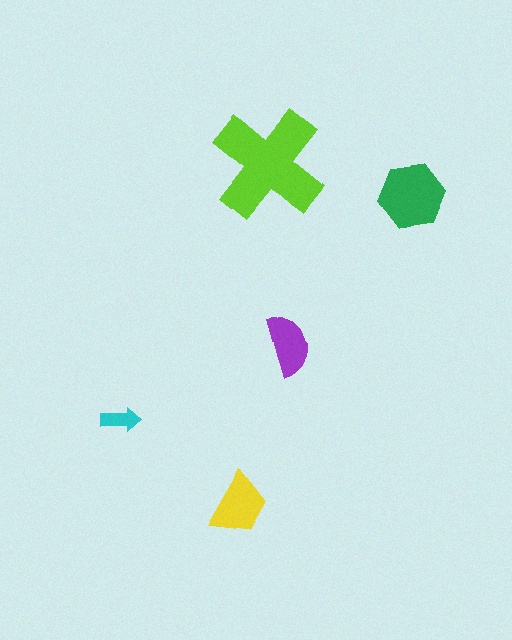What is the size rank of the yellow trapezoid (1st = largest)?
3rd.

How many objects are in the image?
There are 5 objects in the image.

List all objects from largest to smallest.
The lime cross, the green hexagon, the yellow trapezoid, the purple semicircle, the cyan arrow.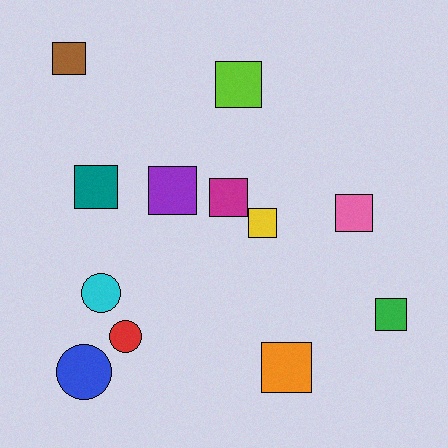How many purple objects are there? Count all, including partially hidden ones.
There is 1 purple object.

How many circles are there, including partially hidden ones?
There are 3 circles.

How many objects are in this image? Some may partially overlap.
There are 12 objects.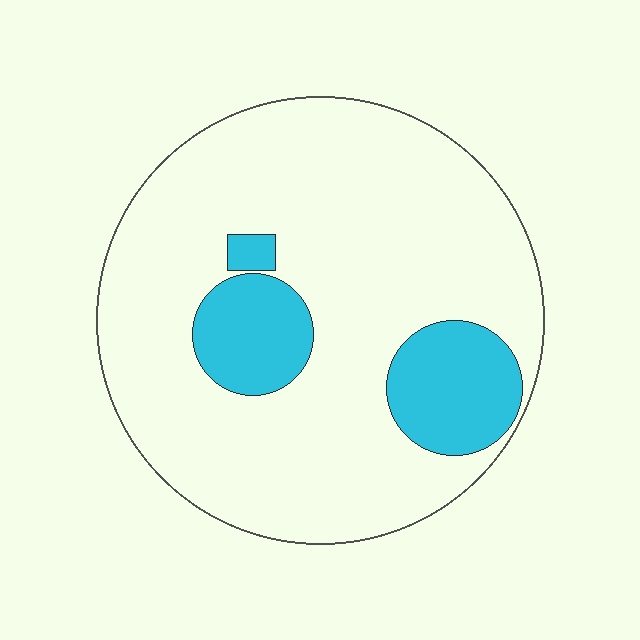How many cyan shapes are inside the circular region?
3.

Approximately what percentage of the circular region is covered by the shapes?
Approximately 20%.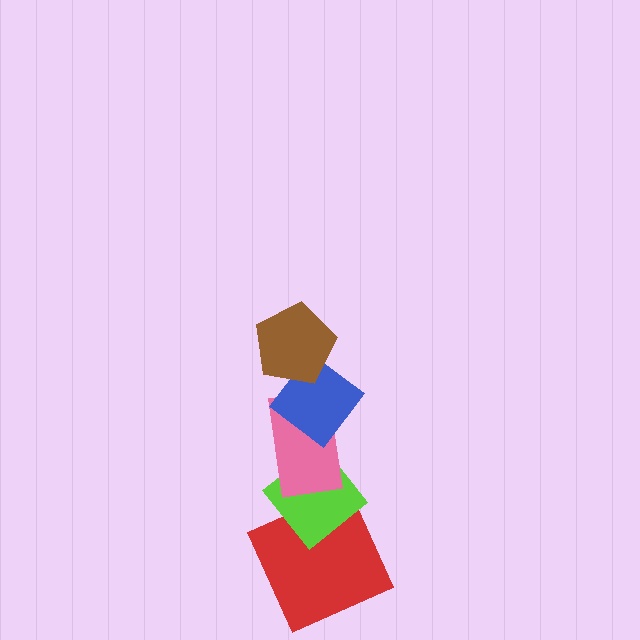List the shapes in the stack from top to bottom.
From top to bottom: the brown pentagon, the blue diamond, the pink rectangle, the lime diamond, the red square.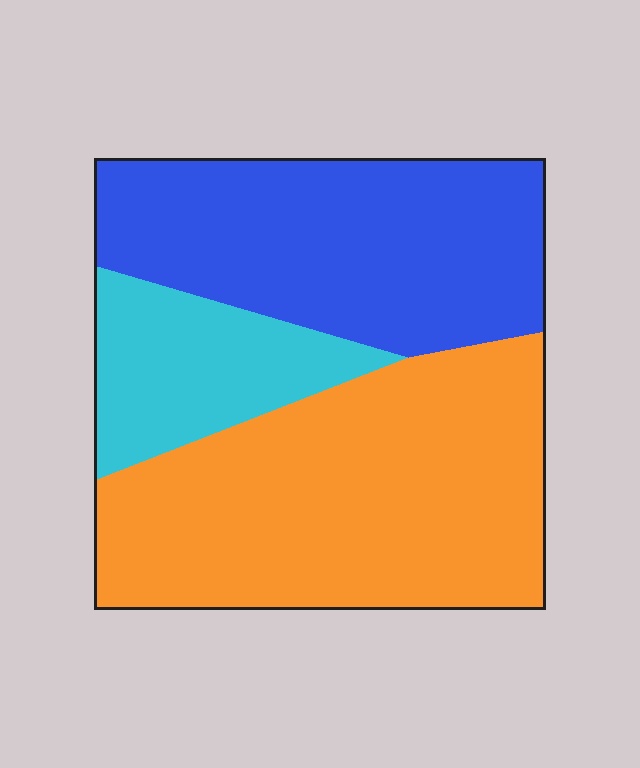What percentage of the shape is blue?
Blue takes up between a third and a half of the shape.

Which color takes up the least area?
Cyan, at roughly 15%.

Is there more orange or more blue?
Orange.